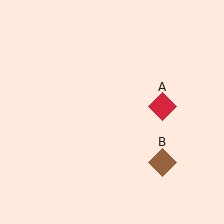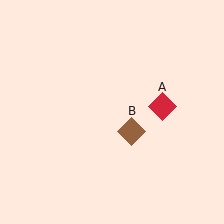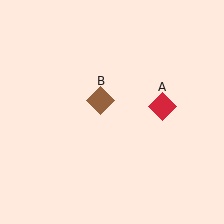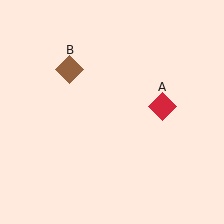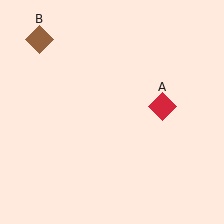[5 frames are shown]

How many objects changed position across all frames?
1 object changed position: brown diamond (object B).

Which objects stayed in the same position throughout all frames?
Red diamond (object A) remained stationary.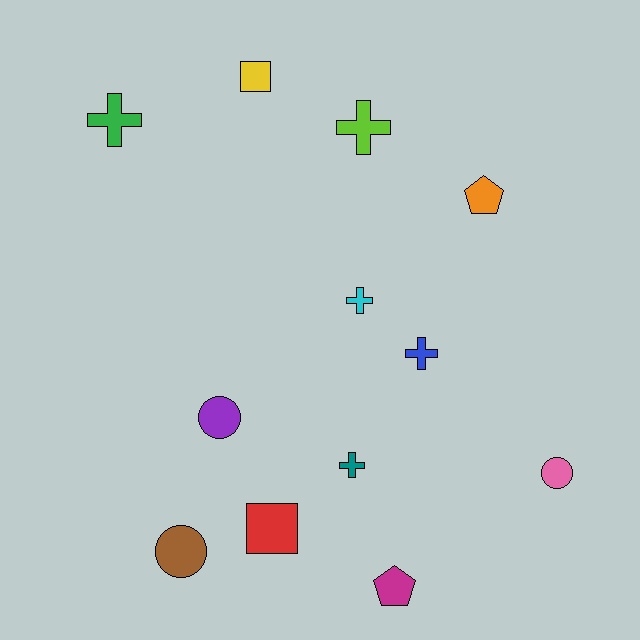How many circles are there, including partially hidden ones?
There are 3 circles.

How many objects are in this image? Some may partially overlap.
There are 12 objects.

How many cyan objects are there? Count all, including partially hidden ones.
There is 1 cyan object.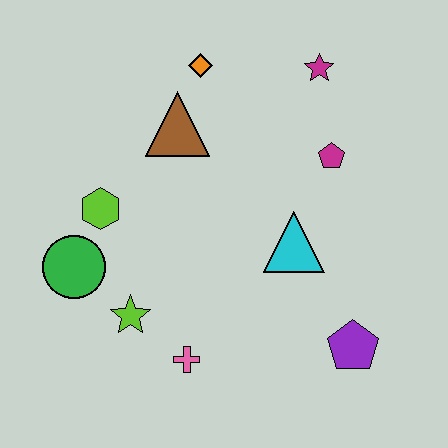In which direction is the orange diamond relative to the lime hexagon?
The orange diamond is above the lime hexagon.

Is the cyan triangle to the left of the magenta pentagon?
Yes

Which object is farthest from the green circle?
The magenta star is farthest from the green circle.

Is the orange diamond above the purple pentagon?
Yes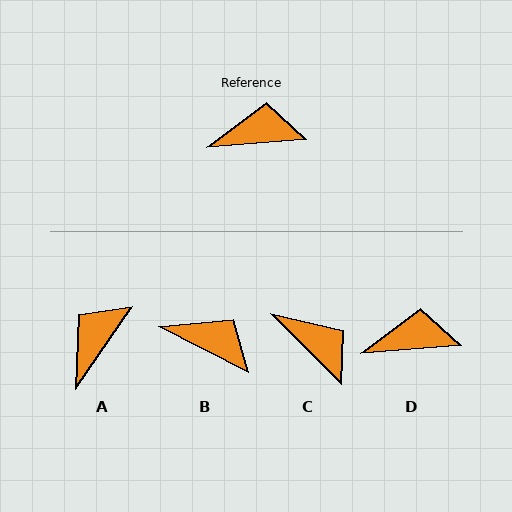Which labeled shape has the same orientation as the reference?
D.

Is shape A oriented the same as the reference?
No, it is off by about 50 degrees.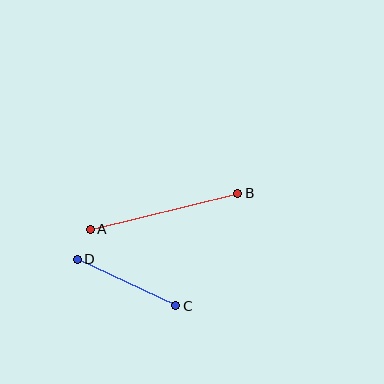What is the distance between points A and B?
The distance is approximately 152 pixels.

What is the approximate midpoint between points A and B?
The midpoint is at approximately (164, 211) pixels.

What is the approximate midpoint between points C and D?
The midpoint is at approximately (127, 282) pixels.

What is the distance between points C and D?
The distance is approximately 109 pixels.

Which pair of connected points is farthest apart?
Points A and B are farthest apart.